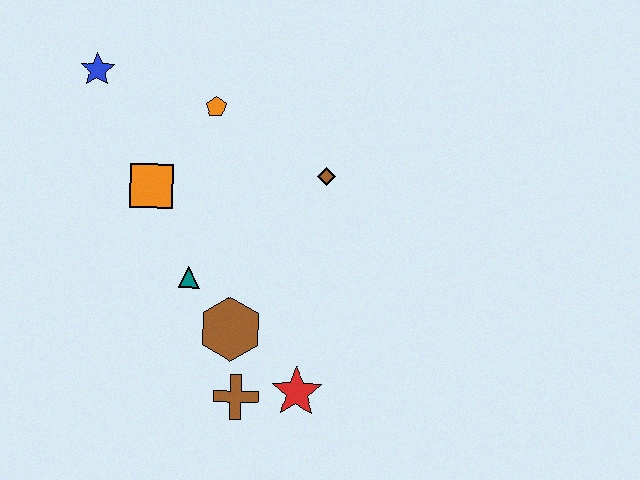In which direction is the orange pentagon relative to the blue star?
The orange pentagon is to the right of the blue star.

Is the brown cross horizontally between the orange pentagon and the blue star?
No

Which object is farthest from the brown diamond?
The blue star is farthest from the brown diamond.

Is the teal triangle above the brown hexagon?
Yes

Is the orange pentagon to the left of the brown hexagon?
Yes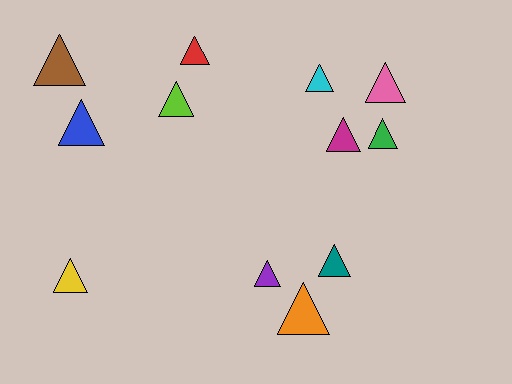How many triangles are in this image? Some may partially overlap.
There are 12 triangles.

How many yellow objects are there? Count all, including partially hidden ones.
There is 1 yellow object.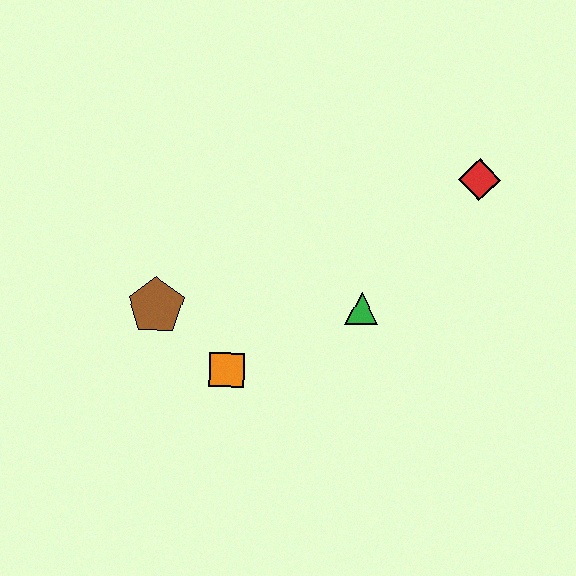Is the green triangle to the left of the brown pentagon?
No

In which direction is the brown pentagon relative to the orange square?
The brown pentagon is to the left of the orange square.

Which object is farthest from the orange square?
The red diamond is farthest from the orange square.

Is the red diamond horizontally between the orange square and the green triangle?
No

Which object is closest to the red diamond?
The green triangle is closest to the red diamond.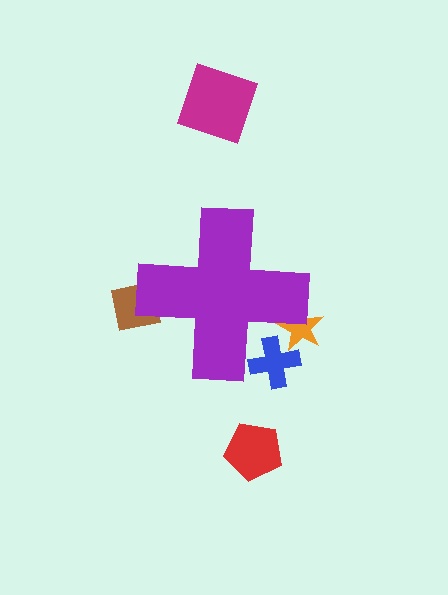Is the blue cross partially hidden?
Yes, the blue cross is partially hidden behind the purple cross.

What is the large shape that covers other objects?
A purple cross.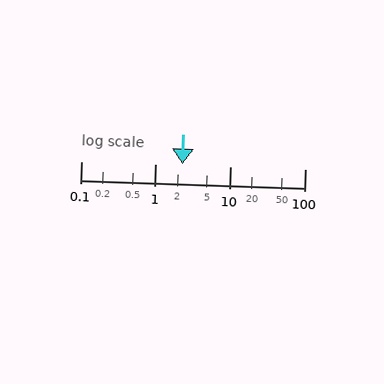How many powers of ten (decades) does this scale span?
The scale spans 3 decades, from 0.1 to 100.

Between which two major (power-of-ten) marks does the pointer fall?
The pointer is between 1 and 10.